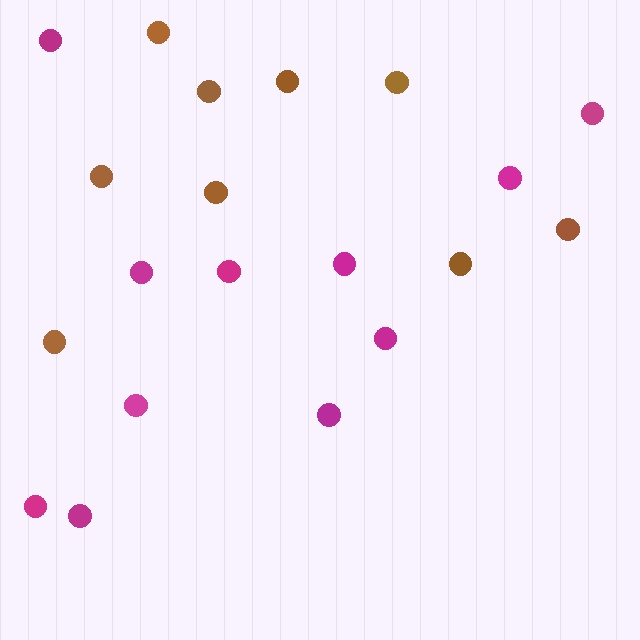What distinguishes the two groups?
There are 2 groups: one group of brown circles (9) and one group of magenta circles (11).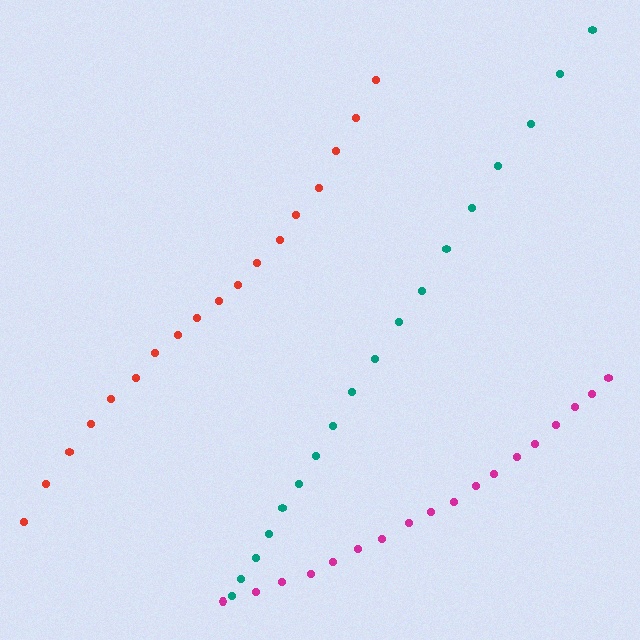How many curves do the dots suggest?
There are 3 distinct paths.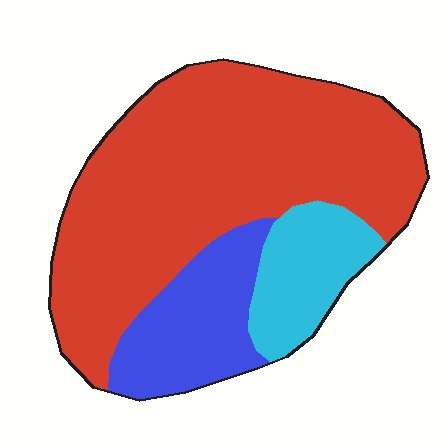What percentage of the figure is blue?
Blue takes up about one fifth (1/5) of the figure.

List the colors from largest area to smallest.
From largest to smallest: red, blue, cyan.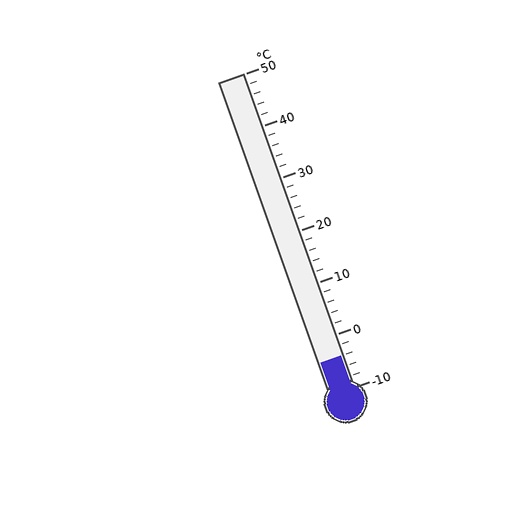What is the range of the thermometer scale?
The thermometer scale ranges from -10°C to 50°C.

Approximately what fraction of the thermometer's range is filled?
The thermometer is filled to approximately 10% of its range.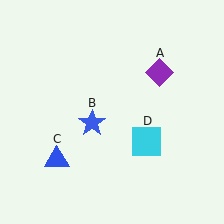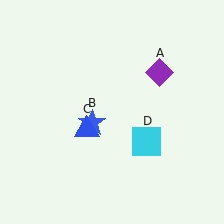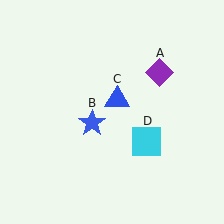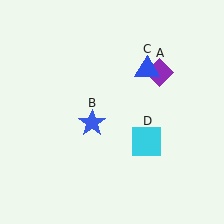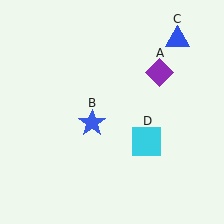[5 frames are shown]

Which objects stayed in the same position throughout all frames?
Purple diamond (object A) and blue star (object B) and cyan square (object D) remained stationary.